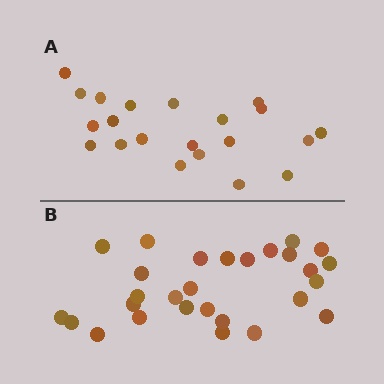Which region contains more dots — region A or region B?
Region B (the bottom region) has more dots.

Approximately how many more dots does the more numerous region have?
Region B has roughly 8 or so more dots than region A.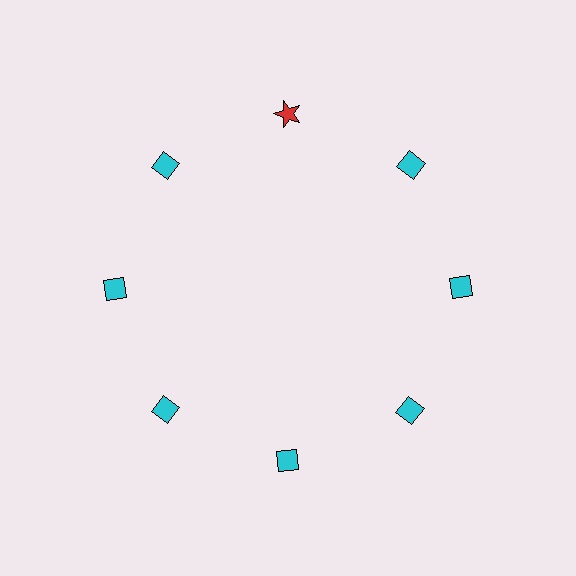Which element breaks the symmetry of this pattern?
The red star at roughly the 12 o'clock position breaks the symmetry. All other shapes are cyan diamonds.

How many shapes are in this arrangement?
There are 8 shapes arranged in a ring pattern.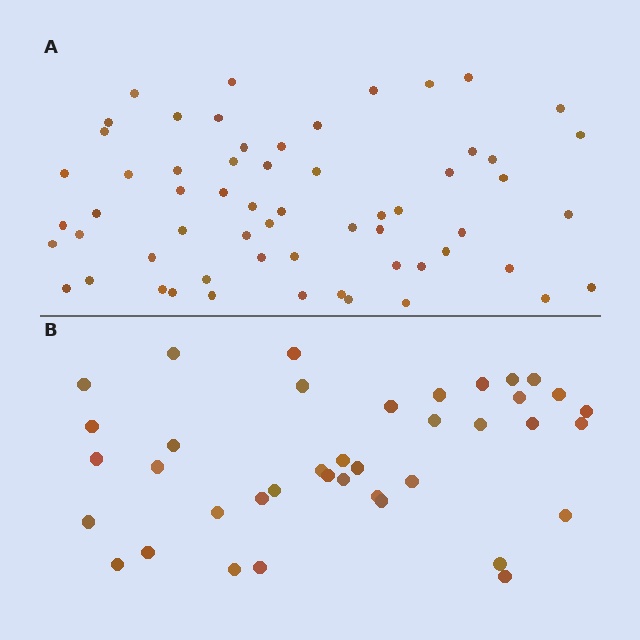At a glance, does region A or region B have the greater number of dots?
Region A (the top region) has more dots.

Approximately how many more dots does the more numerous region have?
Region A has approximately 20 more dots than region B.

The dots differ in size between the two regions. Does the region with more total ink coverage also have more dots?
No. Region B has more total ink coverage because its dots are larger, but region A actually contains more individual dots. Total area can be misleading — the number of items is what matters here.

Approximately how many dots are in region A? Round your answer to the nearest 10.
About 60 dots.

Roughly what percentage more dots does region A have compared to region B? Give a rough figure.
About 55% more.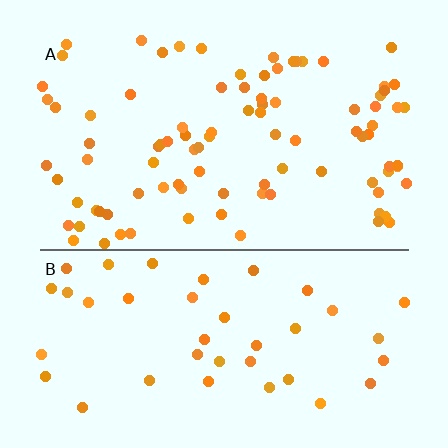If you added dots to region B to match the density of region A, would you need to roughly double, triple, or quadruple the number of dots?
Approximately double.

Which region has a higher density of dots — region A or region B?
A (the top).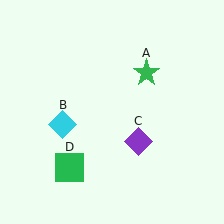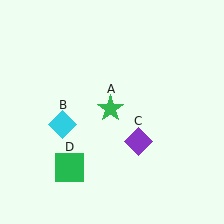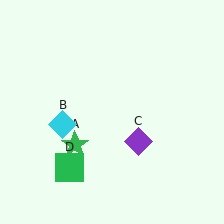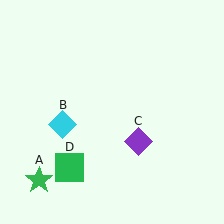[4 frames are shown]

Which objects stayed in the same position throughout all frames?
Cyan diamond (object B) and purple diamond (object C) and green square (object D) remained stationary.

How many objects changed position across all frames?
1 object changed position: green star (object A).